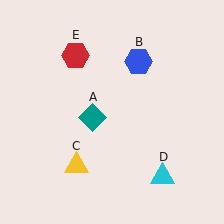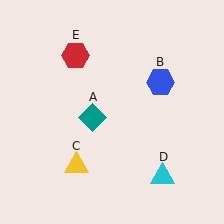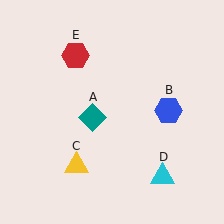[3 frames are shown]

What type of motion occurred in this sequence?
The blue hexagon (object B) rotated clockwise around the center of the scene.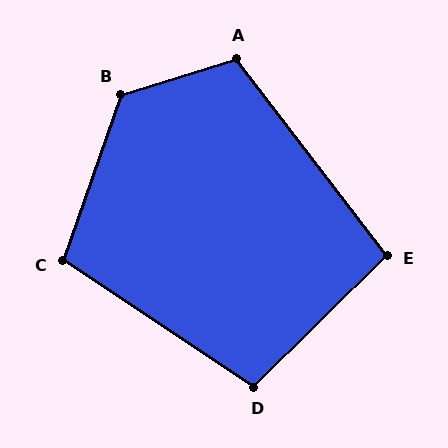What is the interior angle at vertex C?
Approximately 104 degrees (obtuse).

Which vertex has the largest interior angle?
B, at approximately 126 degrees.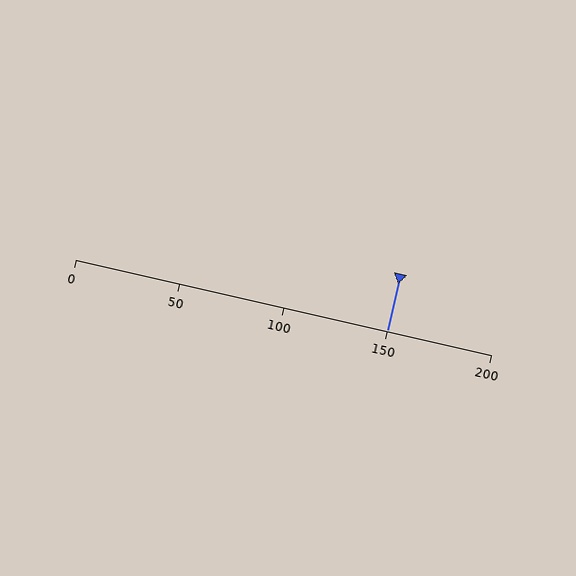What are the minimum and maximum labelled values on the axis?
The axis runs from 0 to 200.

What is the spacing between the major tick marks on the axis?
The major ticks are spaced 50 apart.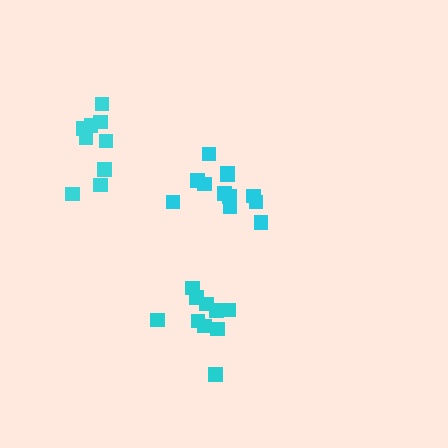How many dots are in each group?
Group 1: 12 dots, Group 2: 10 dots, Group 3: 9 dots (31 total).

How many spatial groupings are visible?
There are 3 spatial groupings.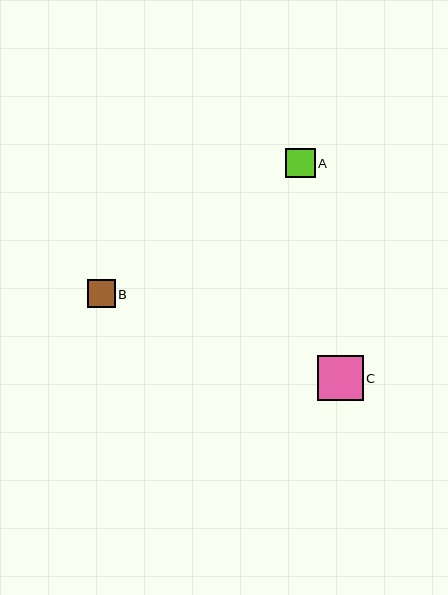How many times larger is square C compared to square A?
Square C is approximately 1.5 times the size of square A.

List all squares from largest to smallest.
From largest to smallest: C, A, B.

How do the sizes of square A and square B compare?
Square A and square B are approximately the same size.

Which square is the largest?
Square C is the largest with a size of approximately 45 pixels.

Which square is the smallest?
Square B is the smallest with a size of approximately 28 pixels.